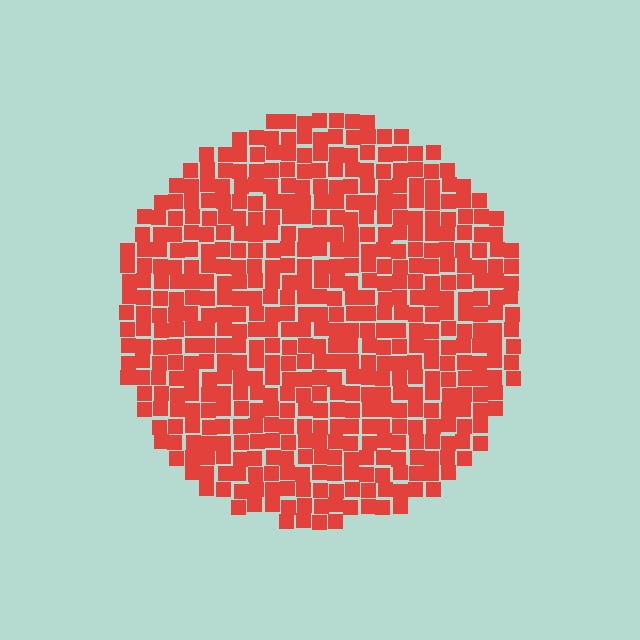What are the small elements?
The small elements are squares.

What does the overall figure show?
The overall figure shows a circle.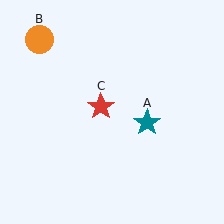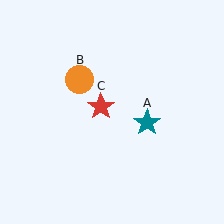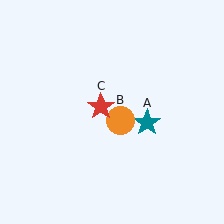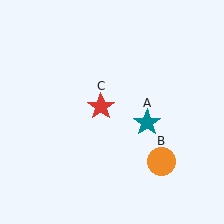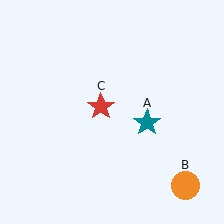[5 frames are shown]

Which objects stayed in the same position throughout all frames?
Teal star (object A) and red star (object C) remained stationary.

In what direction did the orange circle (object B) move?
The orange circle (object B) moved down and to the right.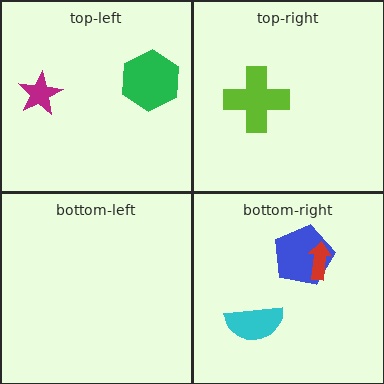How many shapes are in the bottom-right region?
3.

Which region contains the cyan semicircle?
The bottom-right region.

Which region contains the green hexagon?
The top-left region.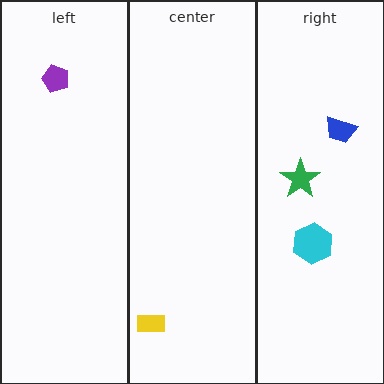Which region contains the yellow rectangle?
The center region.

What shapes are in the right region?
The blue trapezoid, the green star, the cyan hexagon.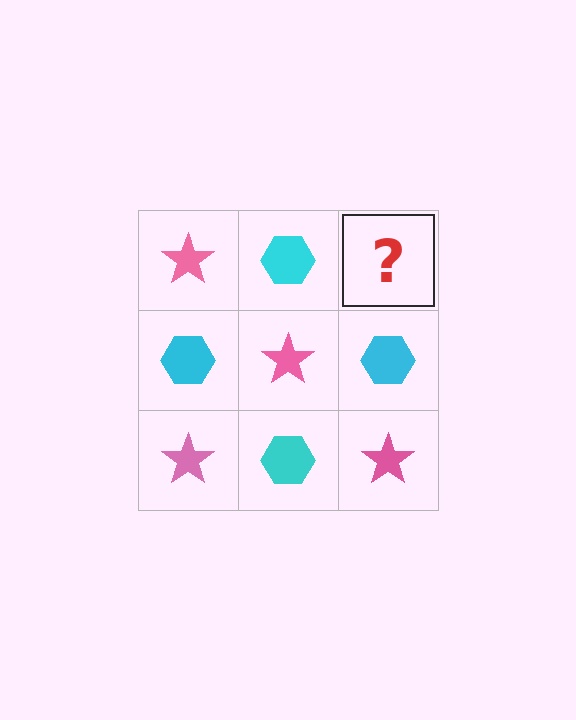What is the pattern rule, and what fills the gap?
The rule is that it alternates pink star and cyan hexagon in a checkerboard pattern. The gap should be filled with a pink star.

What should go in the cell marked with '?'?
The missing cell should contain a pink star.